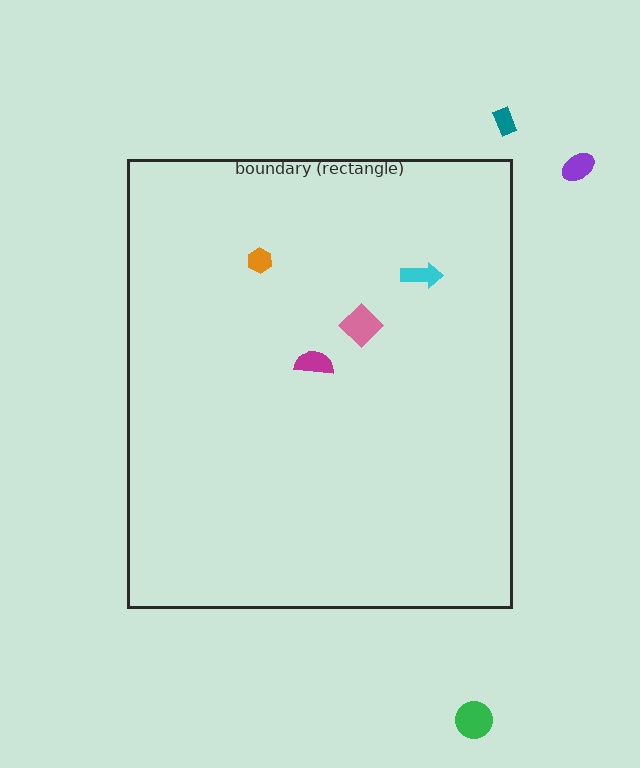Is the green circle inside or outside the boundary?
Outside.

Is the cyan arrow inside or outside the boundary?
Inside.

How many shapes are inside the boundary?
4 inside, 3 outside.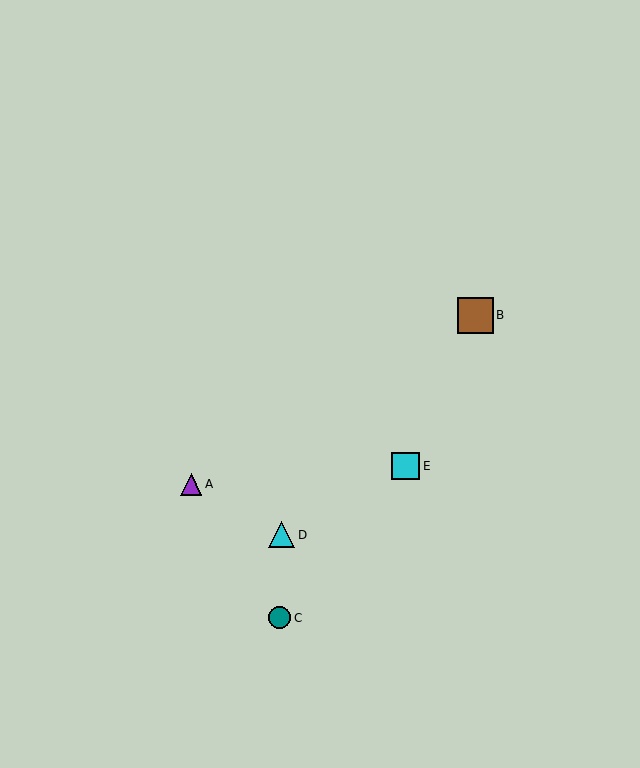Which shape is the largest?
The brown square (labeled B) is the largest.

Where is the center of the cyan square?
The center of the cyan square is at (406, 466).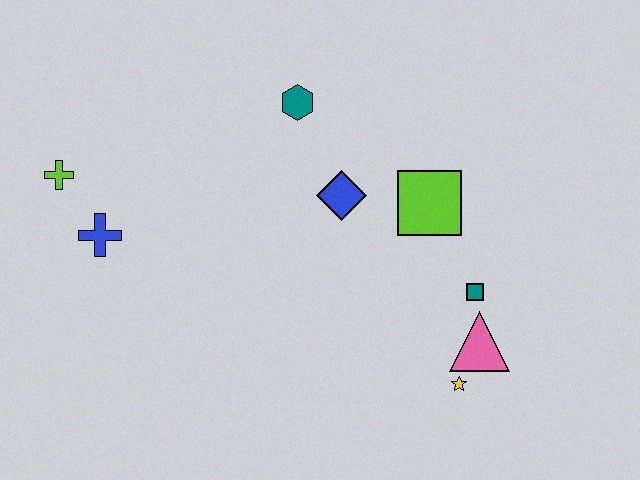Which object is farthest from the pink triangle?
The lime cross is farthest from the pink triangle.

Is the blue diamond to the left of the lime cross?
No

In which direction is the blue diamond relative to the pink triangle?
The blue diamond is above the pink triangle.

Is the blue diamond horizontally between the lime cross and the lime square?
Yes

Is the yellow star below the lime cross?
Yes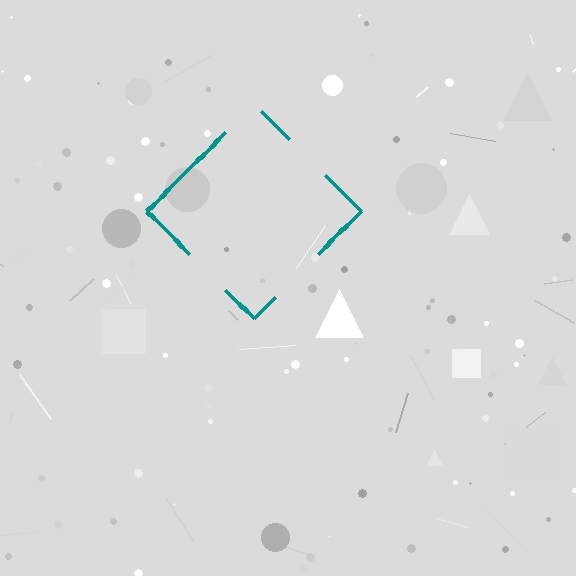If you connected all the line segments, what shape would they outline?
They would outline a diamond.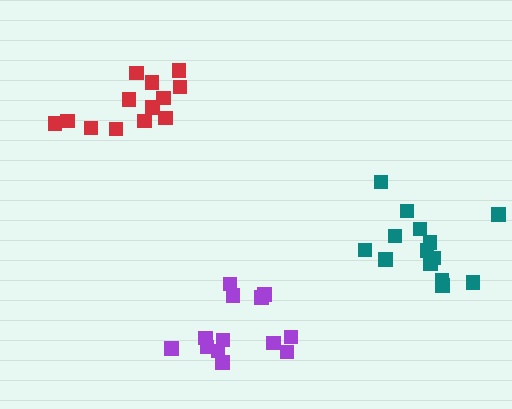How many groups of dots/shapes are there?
There are 3 groups.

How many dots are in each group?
Group 1: 13 dots, Group 2: 13 dots, Group 3: 14 dots (40 total).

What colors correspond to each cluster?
The clusters are colored: purple, red, teal.